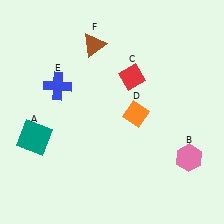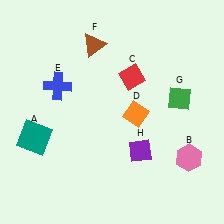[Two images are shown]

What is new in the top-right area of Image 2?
A green diamond (G) was added in the top-right area of Image 2.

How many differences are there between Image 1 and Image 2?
There are 2 differences between the two images.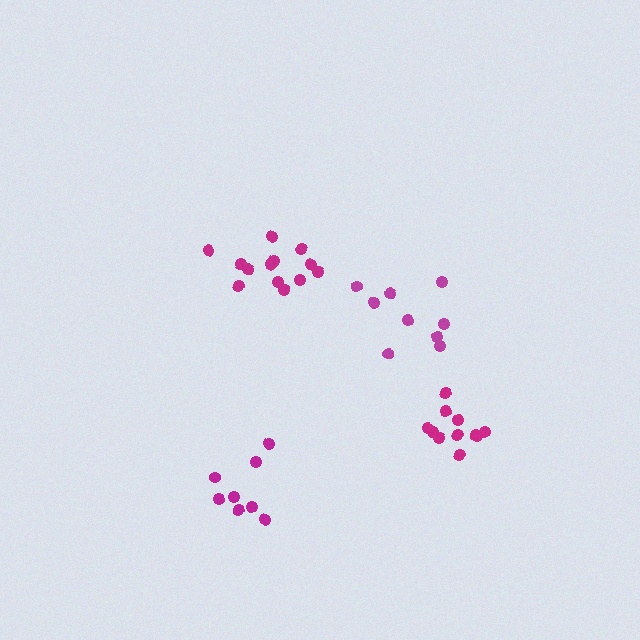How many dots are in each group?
Group 1: 11 dots, Group 2: 13 dots, Group 3: 9 dots, Group 4: 8 dots (41 total).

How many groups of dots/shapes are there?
There are 4 groups.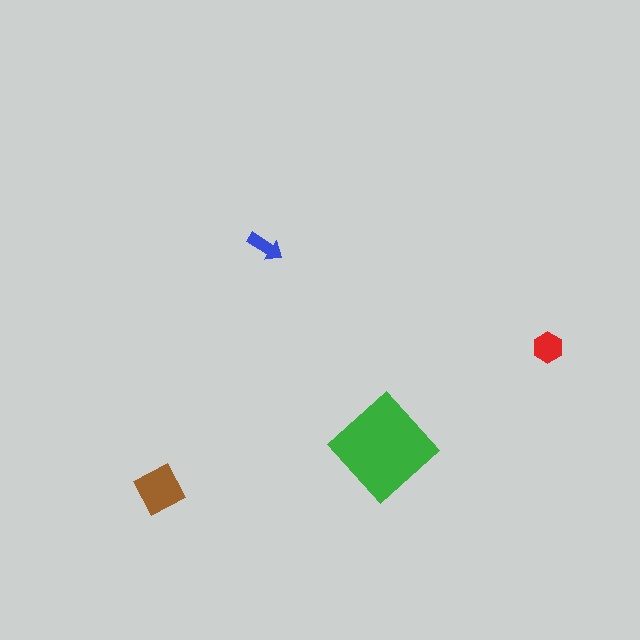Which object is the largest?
The green diamond.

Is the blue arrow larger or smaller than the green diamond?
Smaller.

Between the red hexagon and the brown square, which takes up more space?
The brown square.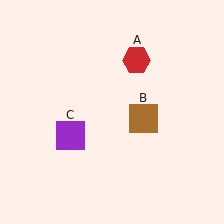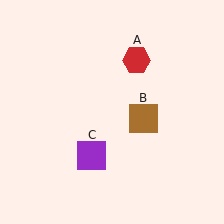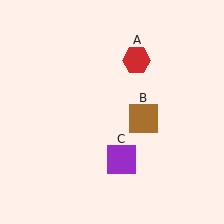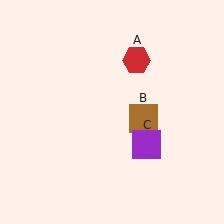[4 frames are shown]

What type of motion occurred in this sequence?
The purple square (object C) rotated counterclockwise around the center of the scene.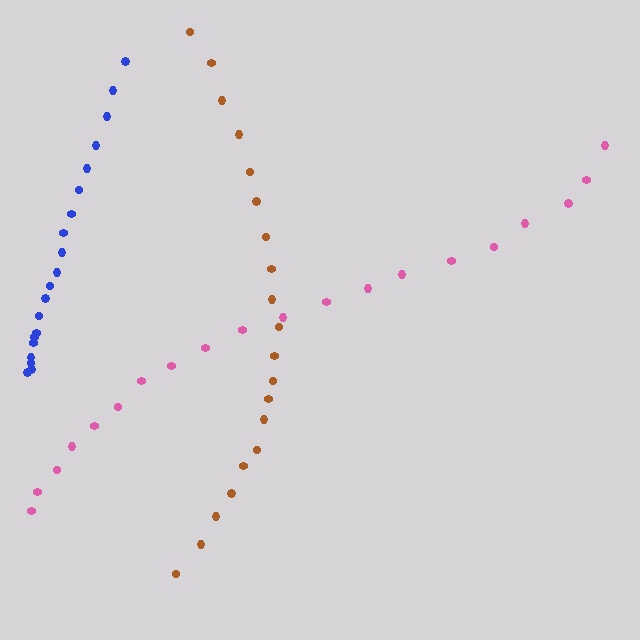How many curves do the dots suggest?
There are 3 distinct paths.